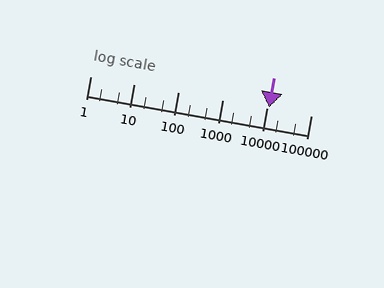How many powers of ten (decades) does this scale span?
The scale spans 5 decades, from 1 to 100000.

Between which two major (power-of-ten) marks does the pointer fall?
The pointer is between 10000 and 100000.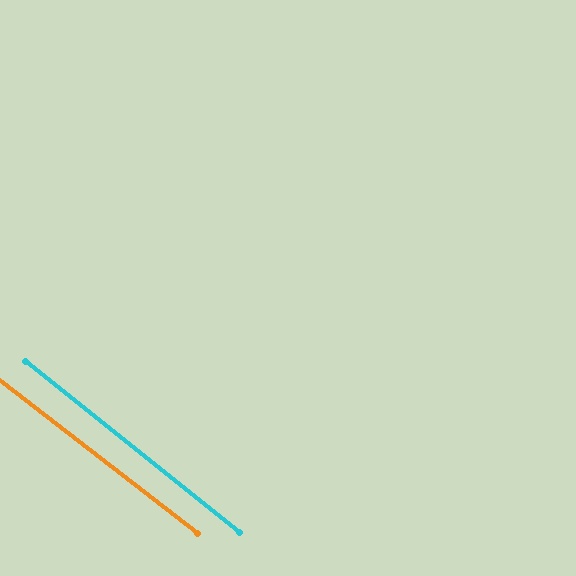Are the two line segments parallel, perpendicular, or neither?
Parallel — their directions differ by only 1.2°.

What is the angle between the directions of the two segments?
Approximately 1 degree.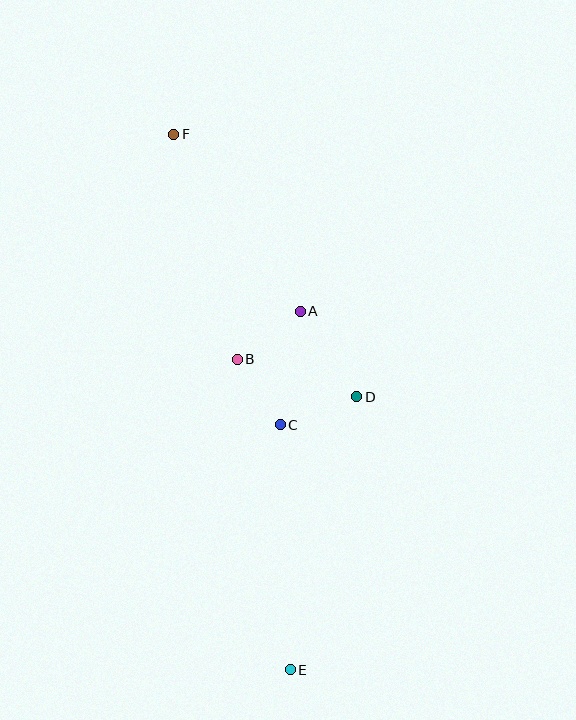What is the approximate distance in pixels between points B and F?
The distance between B and F is approximately 234 pixels.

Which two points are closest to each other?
Points B and C are closest to each other.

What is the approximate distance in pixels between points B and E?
The distance between B and E is approximately 315 pixels.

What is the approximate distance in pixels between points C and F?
The distance between C and F is approximately 309 pixels.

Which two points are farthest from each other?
Points E and F are farthest from each other.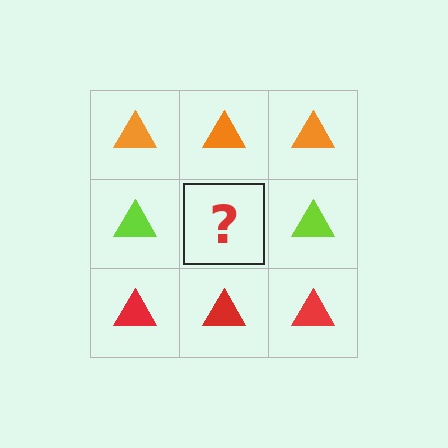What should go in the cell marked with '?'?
The missing cell should contain a lime triangle.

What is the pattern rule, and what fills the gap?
The rule is that each row has a consistent color. The gap should be filled with a lime triangle.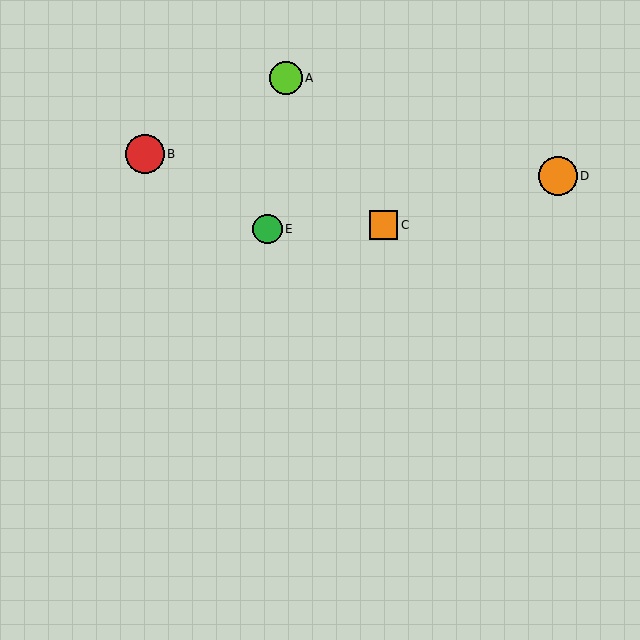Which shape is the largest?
The orange circle (labeled D) is the largest.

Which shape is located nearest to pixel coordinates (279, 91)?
The lime circle (labeled A) at (286, 78) is nearest to that location.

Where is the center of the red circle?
The center of the red circle is at (145, 154).